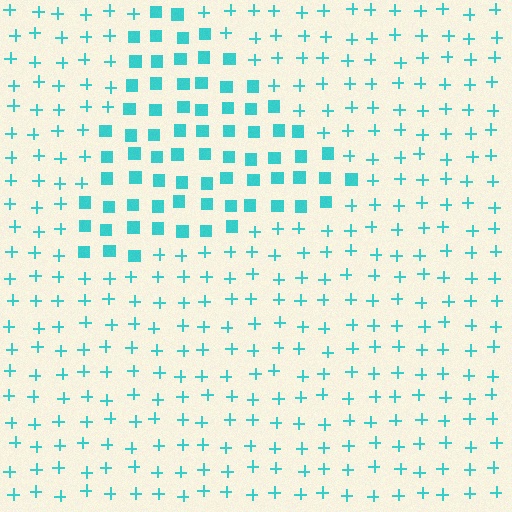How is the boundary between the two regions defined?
The boundary is defined by a change in element shape: squares inside vs. plus signs outside. All elements share the same color and spacing.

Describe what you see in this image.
The image is filled with small cyan elements arranged in a uniform grid. A triangle-shaped region contains squares, while the surrounding area contains plus signs. The boundary is defined purely by the change in element shape.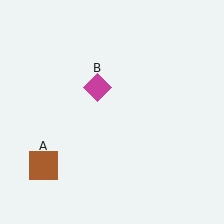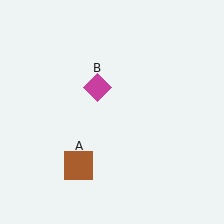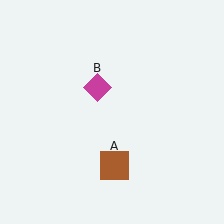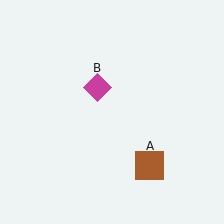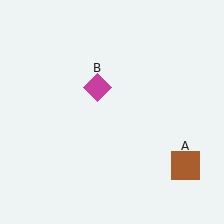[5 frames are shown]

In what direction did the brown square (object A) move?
The brown square (object A) moved right.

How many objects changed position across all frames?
1 object changed position: brown square (object A).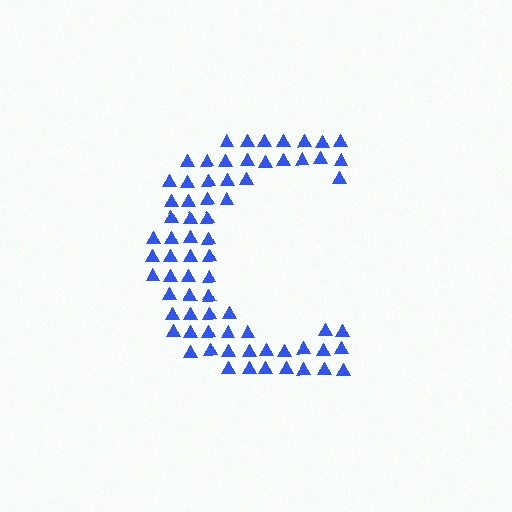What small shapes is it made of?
It is made of small triangles.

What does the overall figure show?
The overall figure shows the letter C.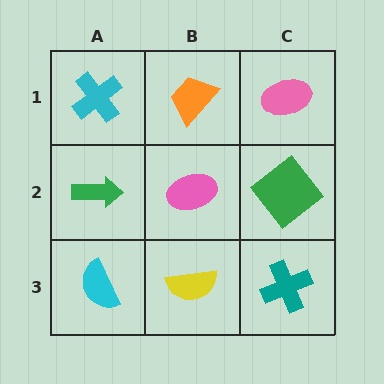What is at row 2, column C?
A green diamond.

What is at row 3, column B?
A yellow semicircle.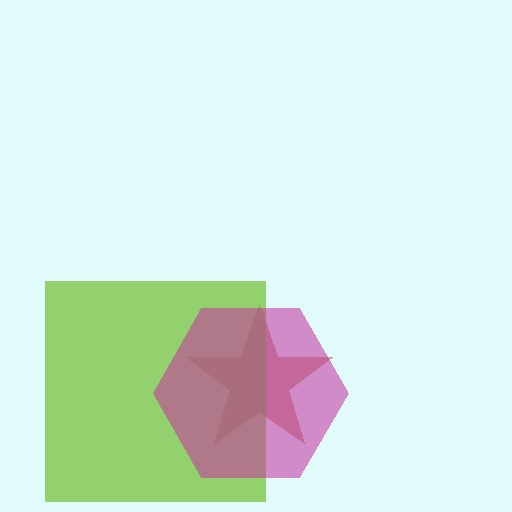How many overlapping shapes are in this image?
There are 3 overlapping shapes in the image.